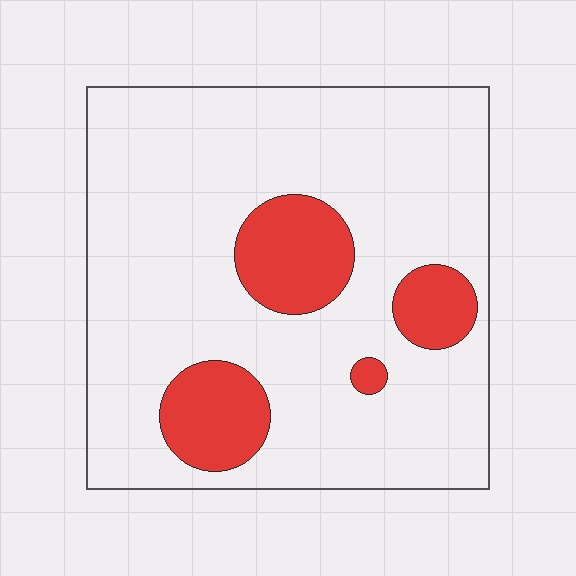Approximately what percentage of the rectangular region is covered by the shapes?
Approximately 15%.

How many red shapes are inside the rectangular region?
4.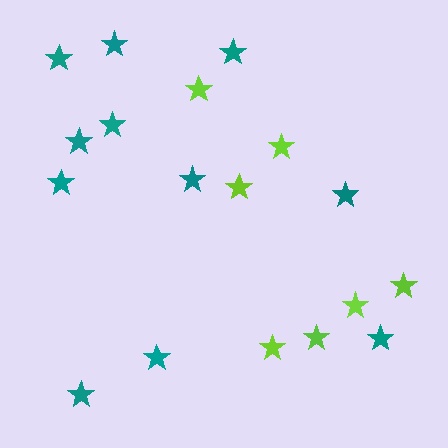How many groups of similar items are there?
There are 2 groups: one group of teal stars (11) and one group of lime stars (7).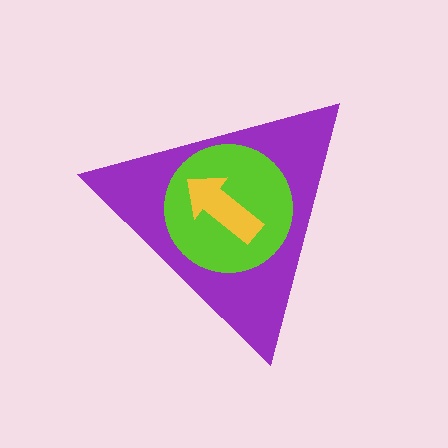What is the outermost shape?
The purple triangle.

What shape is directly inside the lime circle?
The yellow arrow.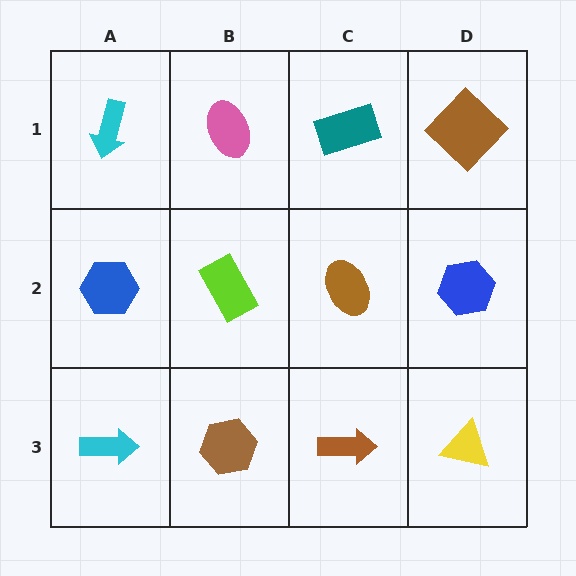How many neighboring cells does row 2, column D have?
3.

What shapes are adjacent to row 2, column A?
A cyan arrow (row 1, column A), a cyan arrow (row 3, column A), a lime rectangle (row 2, column B).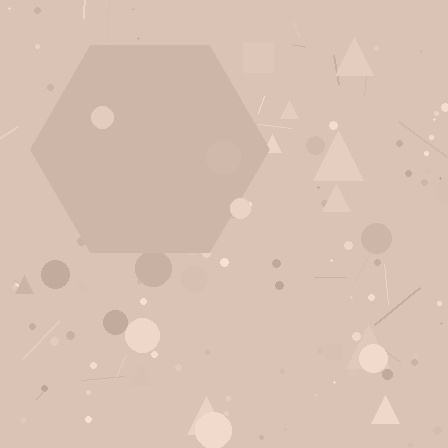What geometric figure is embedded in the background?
A hexagon is embedded in the background.